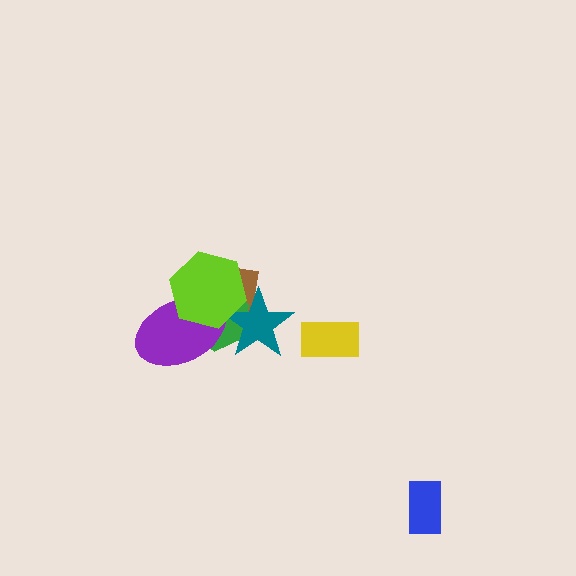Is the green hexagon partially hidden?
Yes, it is partially covered by another shape.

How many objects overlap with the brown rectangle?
4 objects overlap with the brown rectangle.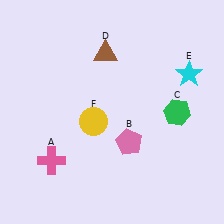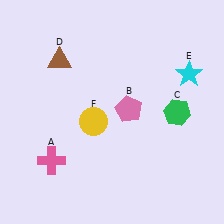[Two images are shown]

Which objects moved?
The objects that moved are: the pink pentagon (B), the brown triangle (D).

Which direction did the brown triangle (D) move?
The brown triangle (D) moved left.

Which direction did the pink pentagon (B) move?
The pink pentagon (B) moved up.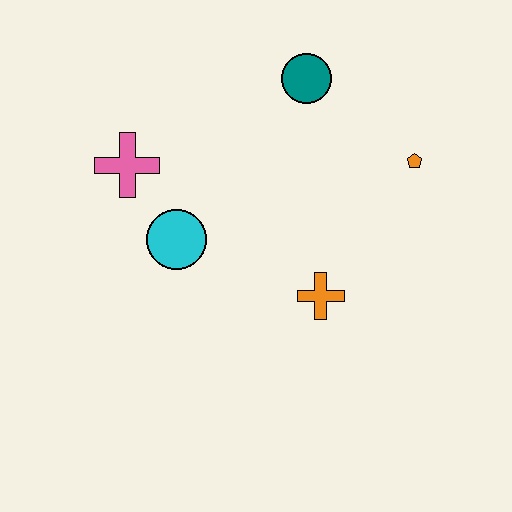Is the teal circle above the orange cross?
Yes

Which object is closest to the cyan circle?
The pink cross is closest to the cyan circle.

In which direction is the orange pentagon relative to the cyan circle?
The orange pentagon is to the right of the cyan circle.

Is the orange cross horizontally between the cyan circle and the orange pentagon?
Yes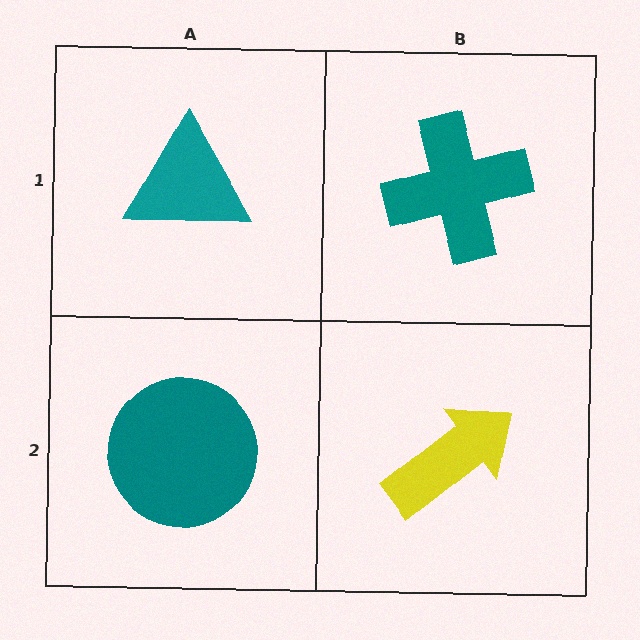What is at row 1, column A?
A teal triangle.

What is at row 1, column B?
A teal cross.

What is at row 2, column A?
A teal circle.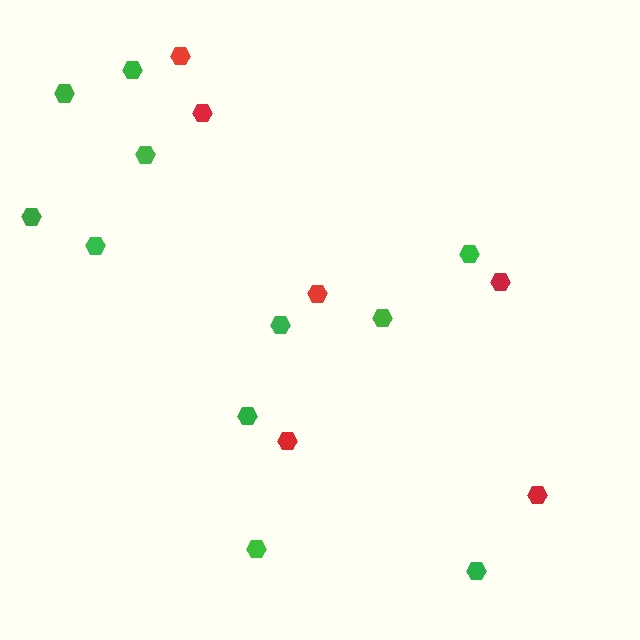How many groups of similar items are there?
There are 2 groups: one group of red hexagons (6) and one group of green hexagons (11).